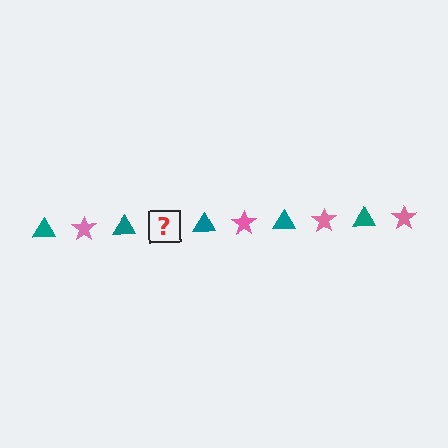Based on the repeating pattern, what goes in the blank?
The blank should be a pink star.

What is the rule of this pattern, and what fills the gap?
The rule is that the pattern alternates between teal triangle and pink star. The gap should be filled with a pink star.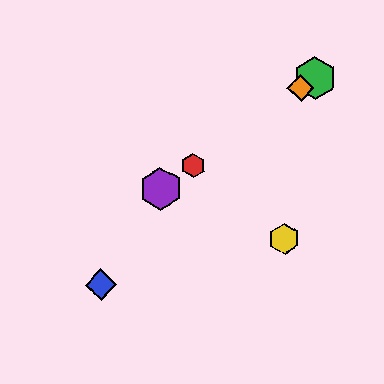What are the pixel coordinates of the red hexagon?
The red hexagon is at (193, 165).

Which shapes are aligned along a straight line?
The red hexagon, the green hexagon, the purple hexagon, the orange diamond are aligned along a straight line.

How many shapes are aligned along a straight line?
4 shapes (the red hexagon, the green hexagon, the purple hexagon, the orange diamond) are aligned along a straight line.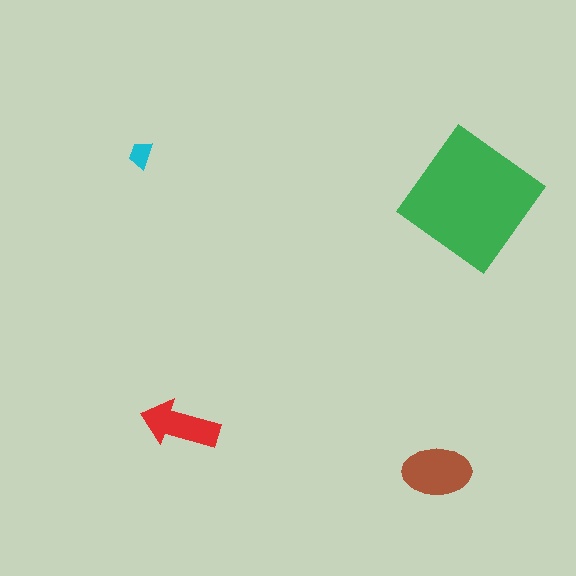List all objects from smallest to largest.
The cyan trapezoid, the red arrow, the brown ellipse, the green diamond.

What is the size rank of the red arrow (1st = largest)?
3rd.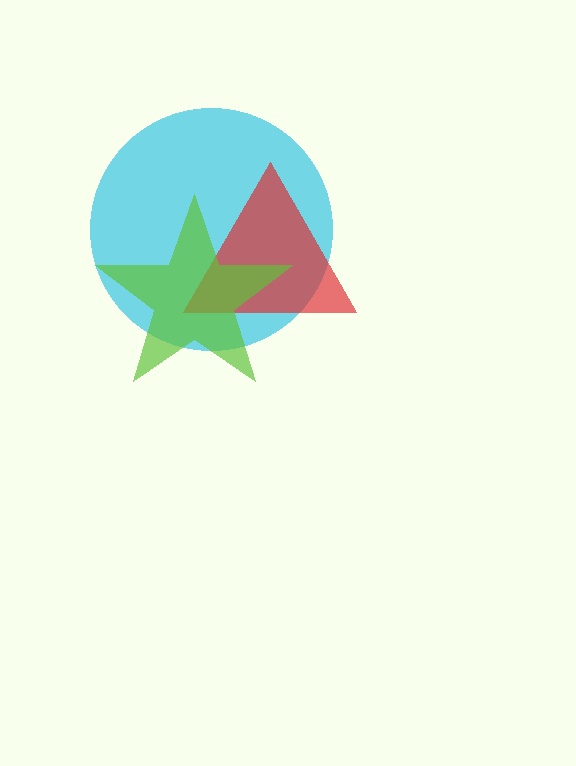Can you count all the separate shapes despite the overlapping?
Yes, there are 3 separate shapes.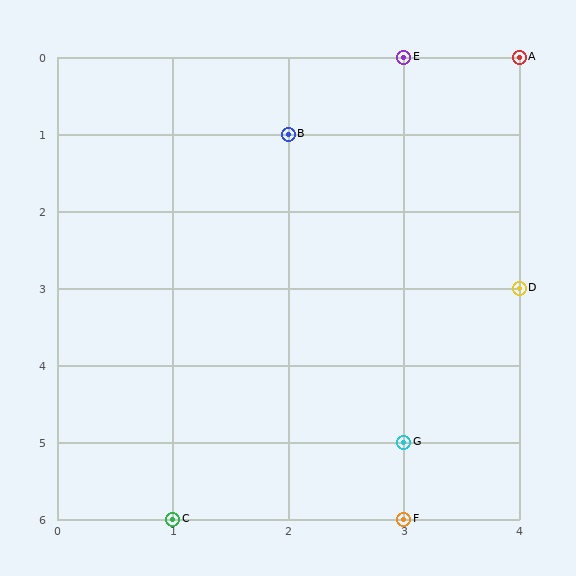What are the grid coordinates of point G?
Point G is at grid coordinates (3, 5).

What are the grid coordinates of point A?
Point A is at grid coordinates (4, 0).